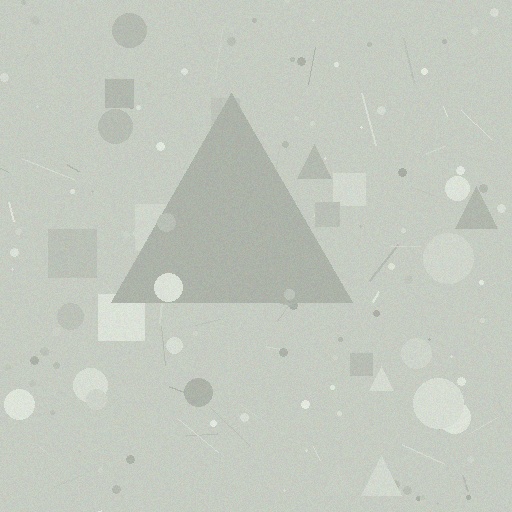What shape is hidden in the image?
A triangle is hidden in the image.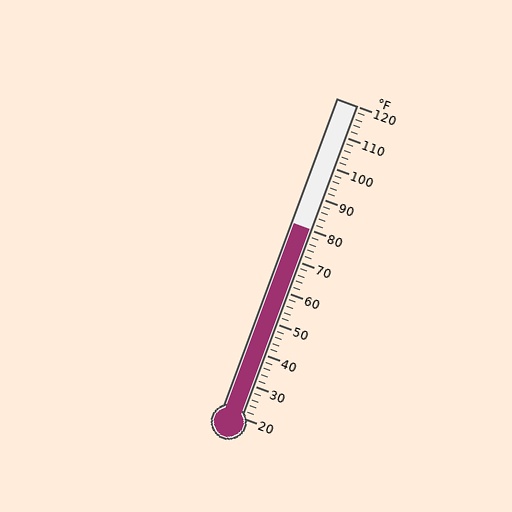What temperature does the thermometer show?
The thermometer shows approximately 80°F.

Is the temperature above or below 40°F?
The temperature is above 40°F.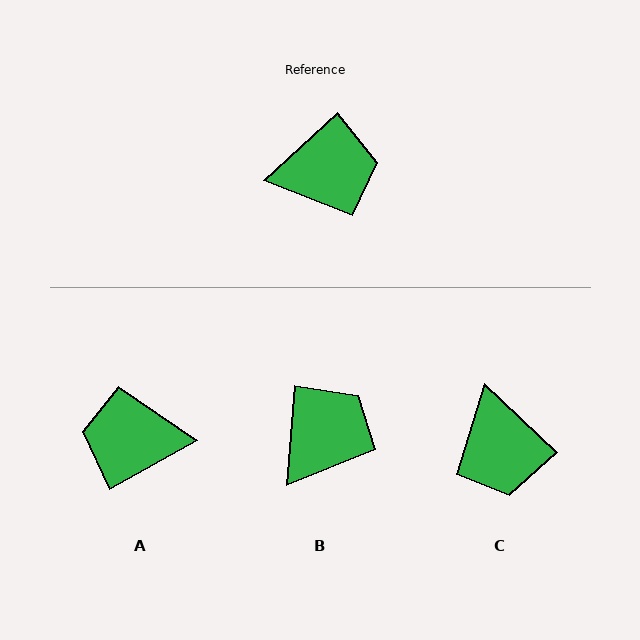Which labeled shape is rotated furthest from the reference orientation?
A, about 167 degrees away.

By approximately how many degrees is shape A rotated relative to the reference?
Approximately 167 degrees counter-clockwise.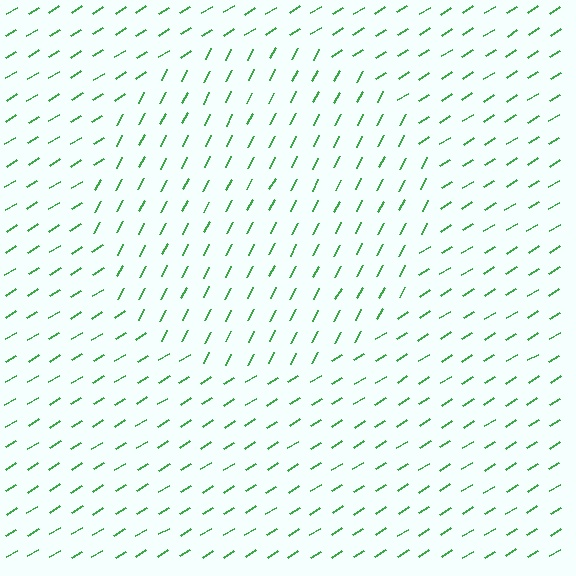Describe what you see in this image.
The image is filled with small green line segments. A circle region in the image has lines oriented differently from the surrounding lines, creating a visible texture boundary.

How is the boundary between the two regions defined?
The boundary is defined purely by a change in line orientation (approximately 31 degrees difference). All lines are the same color and thickness.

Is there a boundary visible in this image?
Yes, there is a texture boundary formed by a change in line orientation.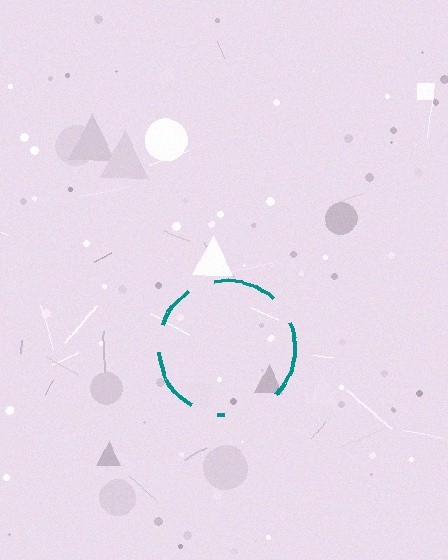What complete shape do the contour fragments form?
The contour fragments form a circle.